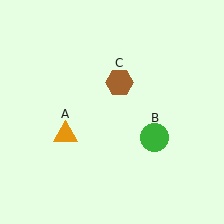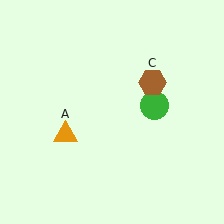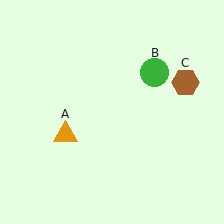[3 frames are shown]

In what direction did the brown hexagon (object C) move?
The brown hexagon (object C) moved right.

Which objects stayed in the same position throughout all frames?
Orange triangle (object A) remained stationary.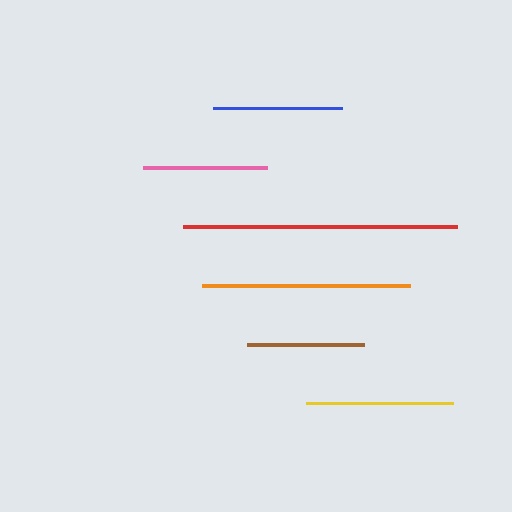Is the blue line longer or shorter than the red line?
The red line is longer than the blue line.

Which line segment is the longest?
The red line is the longest at approximately 274 pixels.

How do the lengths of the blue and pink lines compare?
The blue and pink lines are approximately the same length.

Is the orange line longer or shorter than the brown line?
The orange line is longer than the brown line.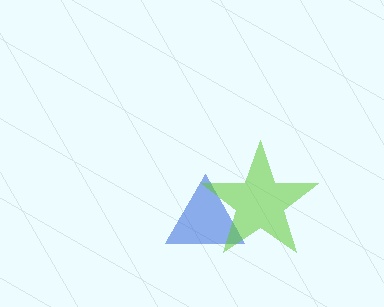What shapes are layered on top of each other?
The layered shapes are: a blue triangle, a lime star.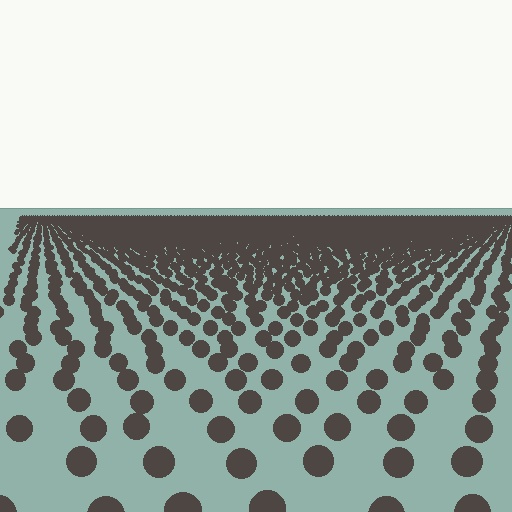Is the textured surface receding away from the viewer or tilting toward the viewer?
The surface is receding away from the viewer. Texture elements get smaller and denser toward the top.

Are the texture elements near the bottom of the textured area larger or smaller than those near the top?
Larger. Near the bottom, elements are closer to the viewer and appear at a bigger on-screen size.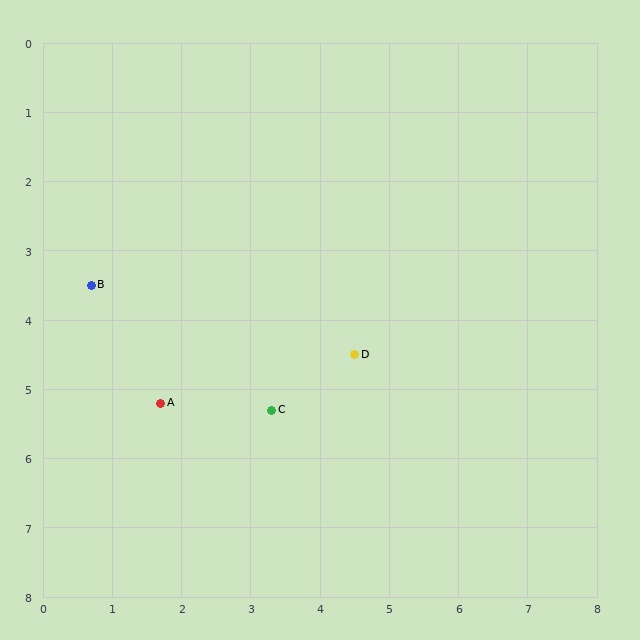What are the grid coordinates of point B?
Point B is at approximately (0.7, 3.5).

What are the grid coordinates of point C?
Point C is at approximately (3.3, 5.3).